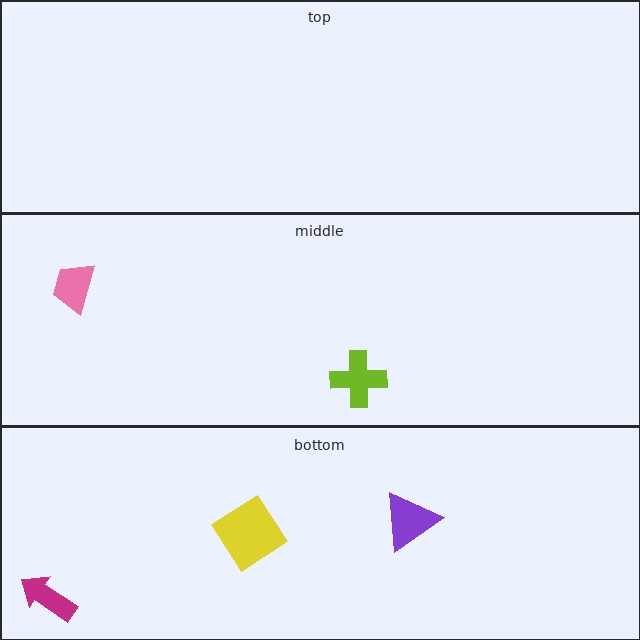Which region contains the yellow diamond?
The bottom region.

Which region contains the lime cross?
The middle region.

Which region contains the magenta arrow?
The bottom region.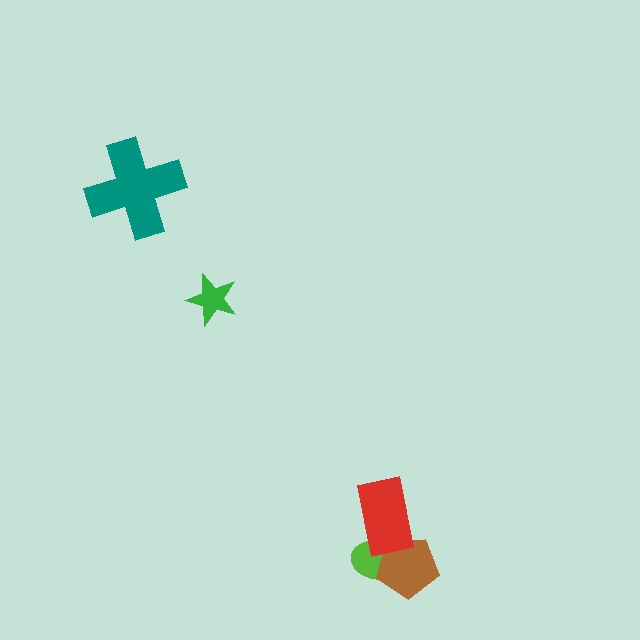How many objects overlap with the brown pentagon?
2 objects overlap with the brown pentagon.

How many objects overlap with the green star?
0 objects overlap with the green star.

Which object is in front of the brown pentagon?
The red rectangle is in front of the brown pentagon.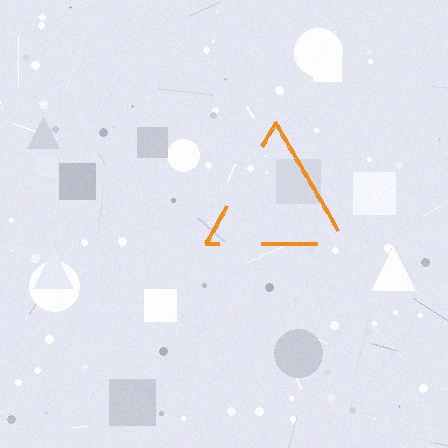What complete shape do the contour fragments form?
The contour fragments form a triangle.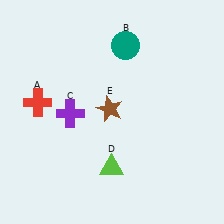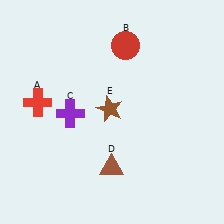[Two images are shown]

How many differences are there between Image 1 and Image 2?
There are 2 differences between the two images.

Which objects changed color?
B changed from teal to red. D changed from lime to brown.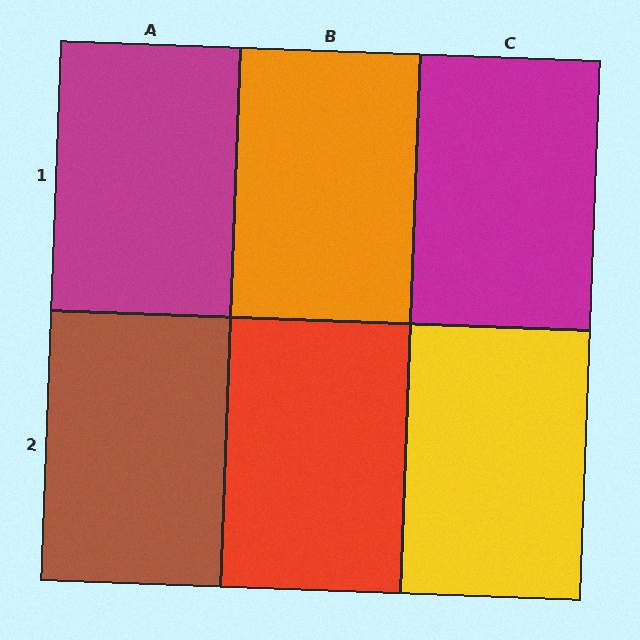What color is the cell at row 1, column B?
Orange.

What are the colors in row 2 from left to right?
Brown, red, yellow.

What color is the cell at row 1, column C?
Magenta.